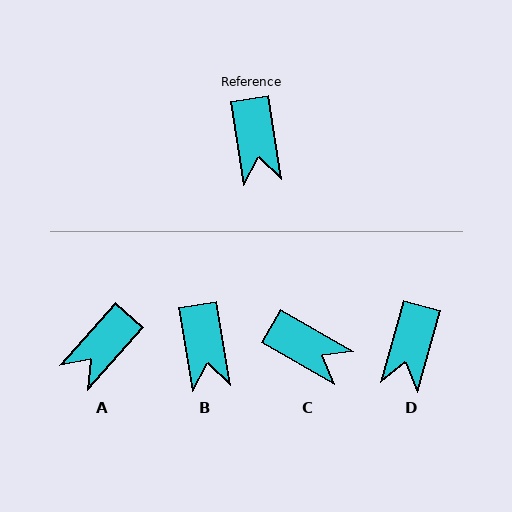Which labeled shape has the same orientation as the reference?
B.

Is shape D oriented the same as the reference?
No, it is off by about 25 degrees.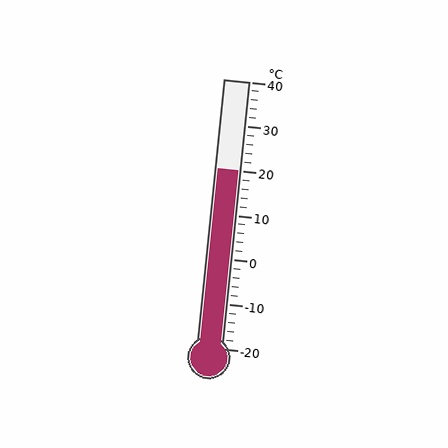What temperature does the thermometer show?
The thermometer shows approximately 20°C.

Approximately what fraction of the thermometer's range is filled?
The thermometer is filled to approximately 65% of its range.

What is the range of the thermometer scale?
The thermometer scale ranges from -20°C to 40°C.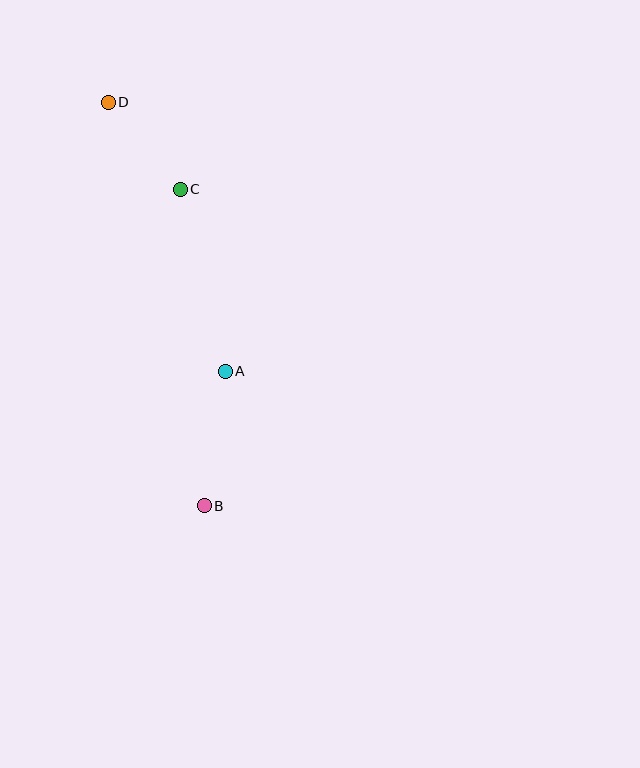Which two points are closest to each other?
Points C and D are closest to each other.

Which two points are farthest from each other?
Points B and D are farthest from each other.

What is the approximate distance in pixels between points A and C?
The distance between A and C is approximately 187 pixels.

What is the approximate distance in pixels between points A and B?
The distance between A and B is approximately 136 pixels.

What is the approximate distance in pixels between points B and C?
The distance between B and C is approximately 317 pixels.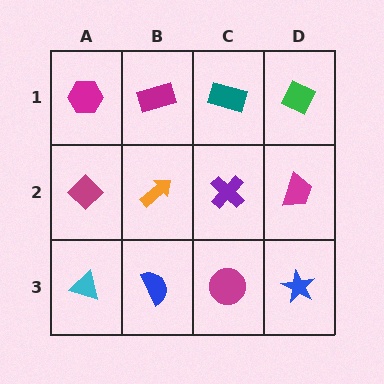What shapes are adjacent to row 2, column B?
A magenta rectangle (row 1, column B), a blue semicircle (row 3, column B), a magenta diamond (row 2, column A), a purple cross (row 2, column C).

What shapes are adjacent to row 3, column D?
A magenta trapezoid (row 2, column D), a magenta circle (row 3, column C).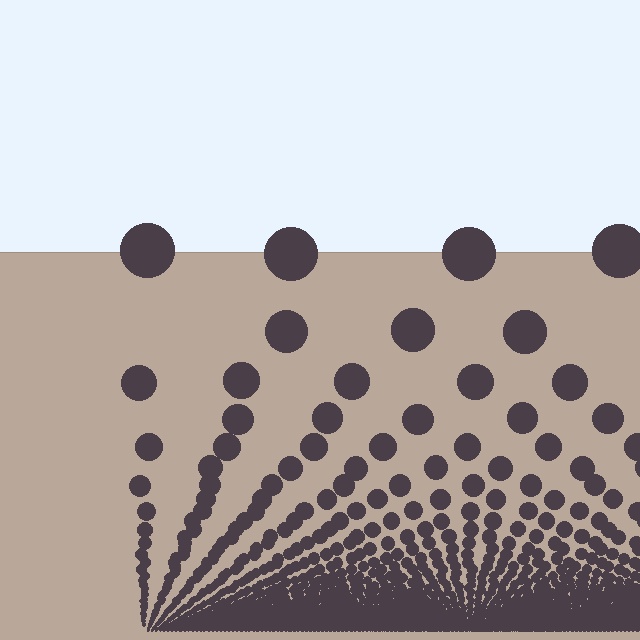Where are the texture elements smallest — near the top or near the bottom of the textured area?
Near the bottom.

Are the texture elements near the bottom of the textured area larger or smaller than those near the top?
Smaller. The gradient is inverted — elements near the bottom are smaller and denser.